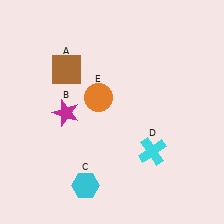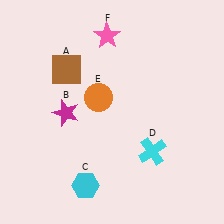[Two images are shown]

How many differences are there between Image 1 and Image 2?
There is 1 difference between the two images.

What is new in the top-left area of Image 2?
A pink star (F) was added in the top-left area of Image 2.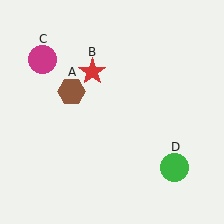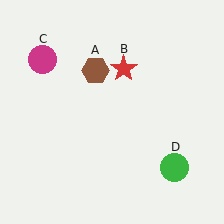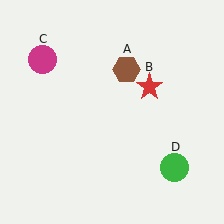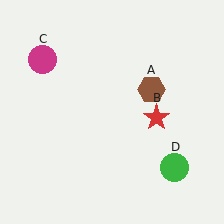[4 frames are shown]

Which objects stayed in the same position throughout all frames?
Magenta circle (object C) and green circle (object D) remained stationary.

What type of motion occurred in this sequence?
The brown hexagon (object A), red star (object B) rotated clockwise around the center of the scene.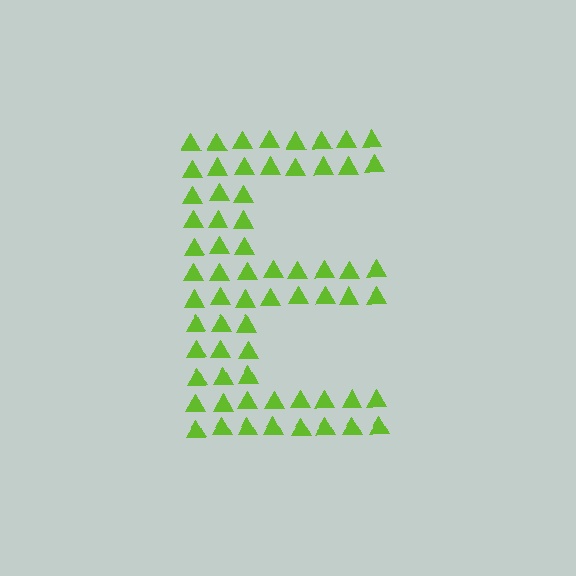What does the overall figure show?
The overall figure shows the letter E.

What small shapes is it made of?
It is made of small triangles.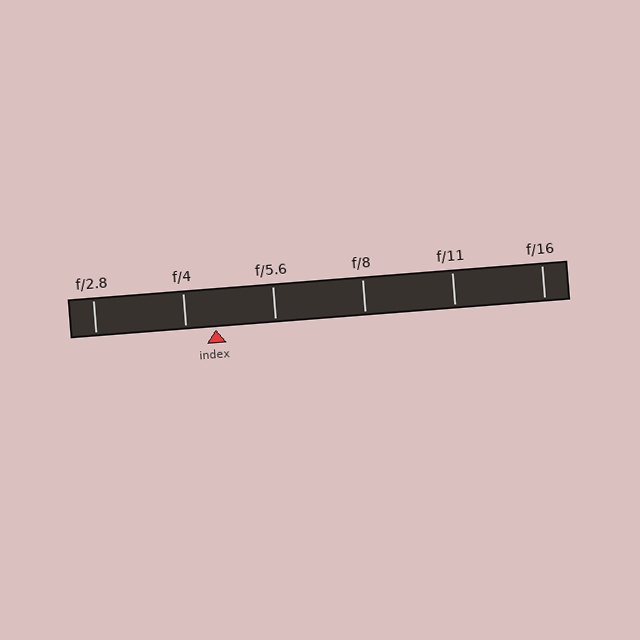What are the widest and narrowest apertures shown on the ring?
The widest aperture shown is f/2.8 and the narrowest is f/16.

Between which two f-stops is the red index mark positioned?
The index mark is between f/4 and f/5.6.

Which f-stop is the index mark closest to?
The index mark is closest to f/4.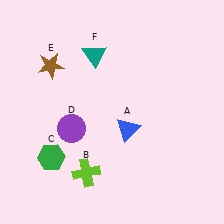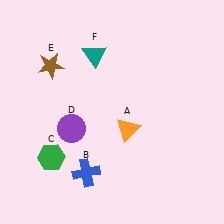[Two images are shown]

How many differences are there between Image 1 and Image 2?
There are 2 differences between the two images.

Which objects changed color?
A changed from blue to orange. B changed from lime to blue.